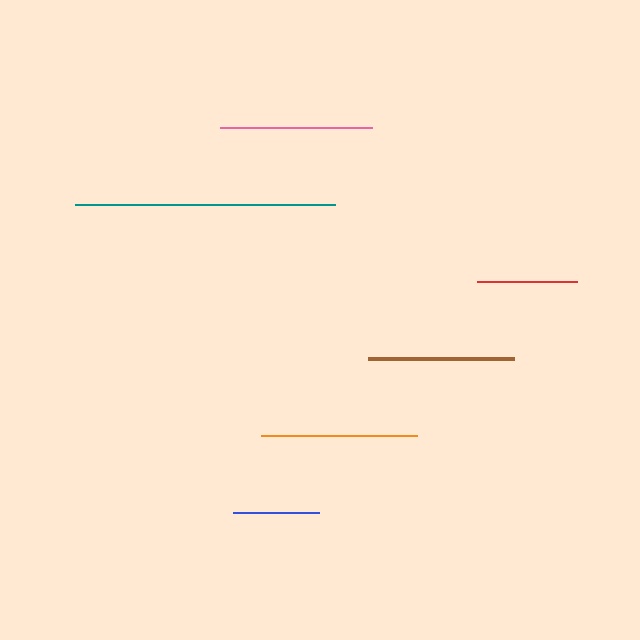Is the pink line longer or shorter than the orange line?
The orange line is longer than the pink line.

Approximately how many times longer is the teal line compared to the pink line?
The teal line is approximately 1.7 times the length of the pink line.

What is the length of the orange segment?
The orange segment is approximately 156 pixels long.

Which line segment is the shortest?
The blue line is the shortest at approximately 86 pixels.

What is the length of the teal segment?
The teal segment is approximately 260 pixels long.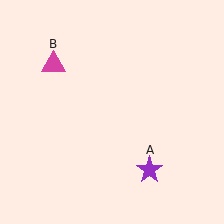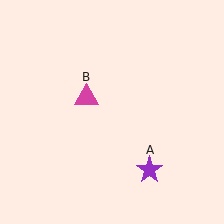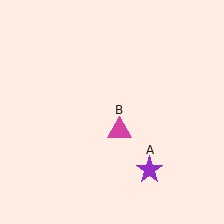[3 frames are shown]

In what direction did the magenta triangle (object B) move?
The magenta triangle (object B) moved down and to the right.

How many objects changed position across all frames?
1 object changed position: magenta triangle (object B).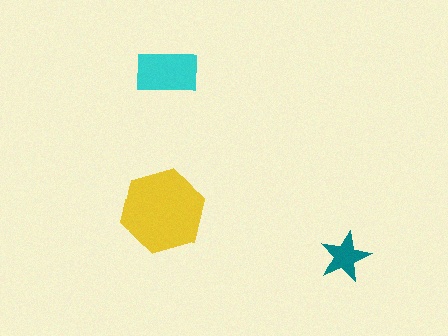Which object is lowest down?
The teal star is bottommost.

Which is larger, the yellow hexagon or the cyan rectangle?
The yellow hexagon.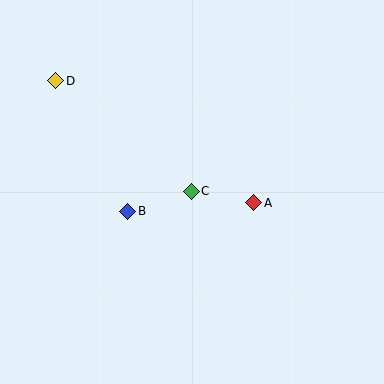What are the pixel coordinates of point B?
Point B is at (128, 211).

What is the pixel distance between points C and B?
The distance between C and B is 66 pixels.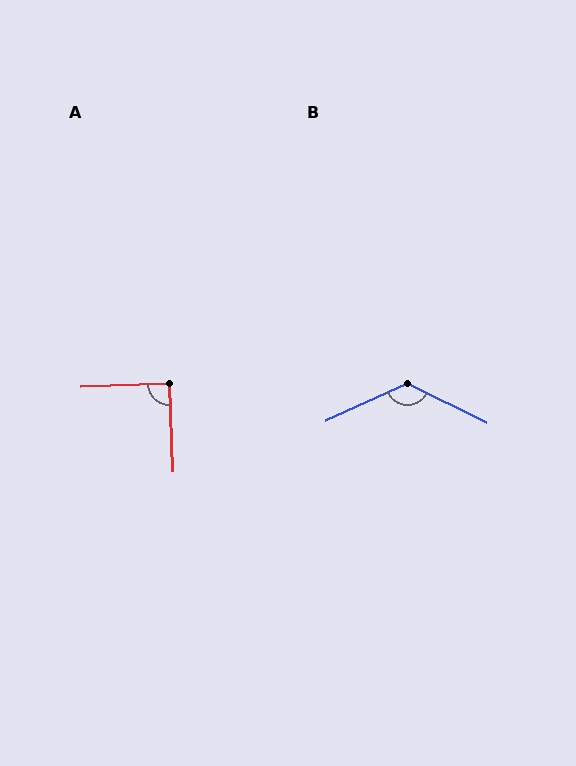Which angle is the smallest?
A, at approximately 90 degrees.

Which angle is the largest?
B, at approximately 129 degrees.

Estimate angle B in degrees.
Approximately 129 degrees.